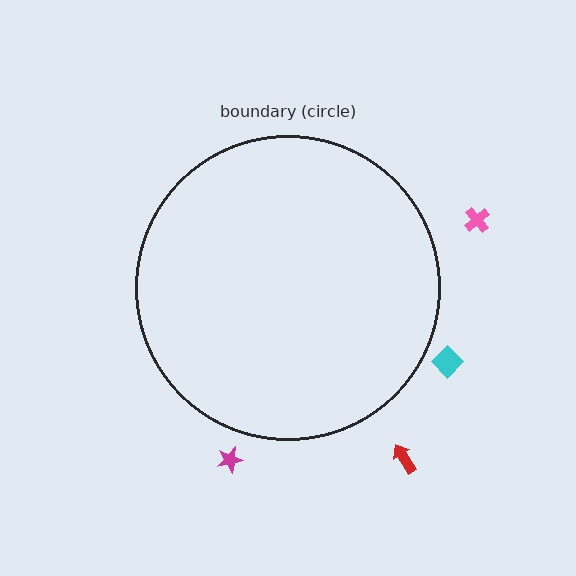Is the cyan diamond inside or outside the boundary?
Outside.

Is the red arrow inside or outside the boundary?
Outside.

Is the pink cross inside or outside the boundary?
Outside.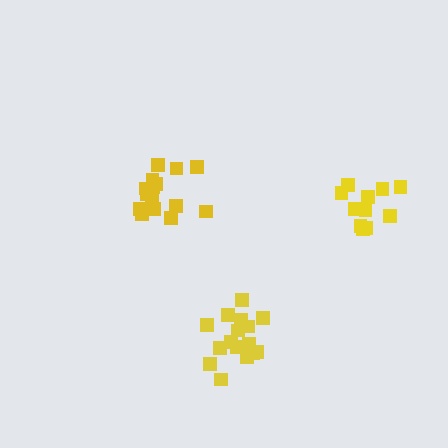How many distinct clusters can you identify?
There are 3 distinct clusters.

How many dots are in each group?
Group 1: 15 dots, Group 2: 16 dots, Group 3: 11 dots (42 total).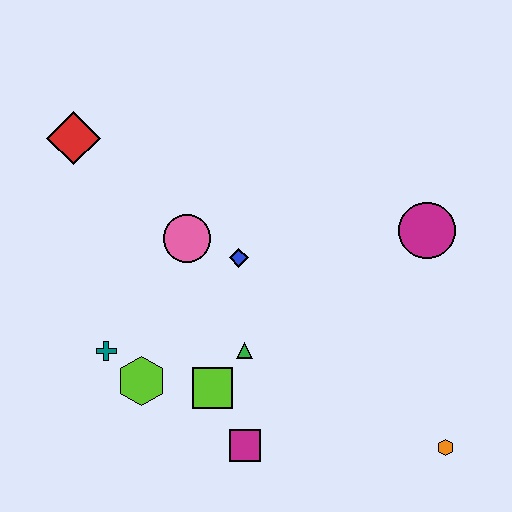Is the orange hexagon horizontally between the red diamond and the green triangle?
No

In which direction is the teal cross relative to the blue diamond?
The teal cross is to the left of the blue diamond.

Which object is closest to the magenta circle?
The blue diamond is closest to the magenta circle.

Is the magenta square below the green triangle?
Yes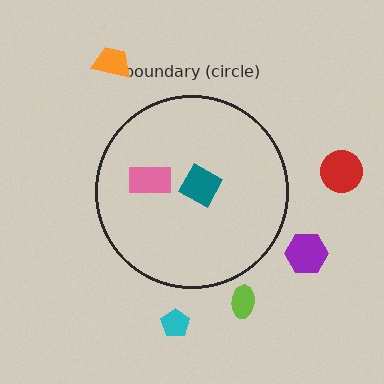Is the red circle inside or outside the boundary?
Outside.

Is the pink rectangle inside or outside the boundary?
Inside.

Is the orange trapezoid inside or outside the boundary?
Outside.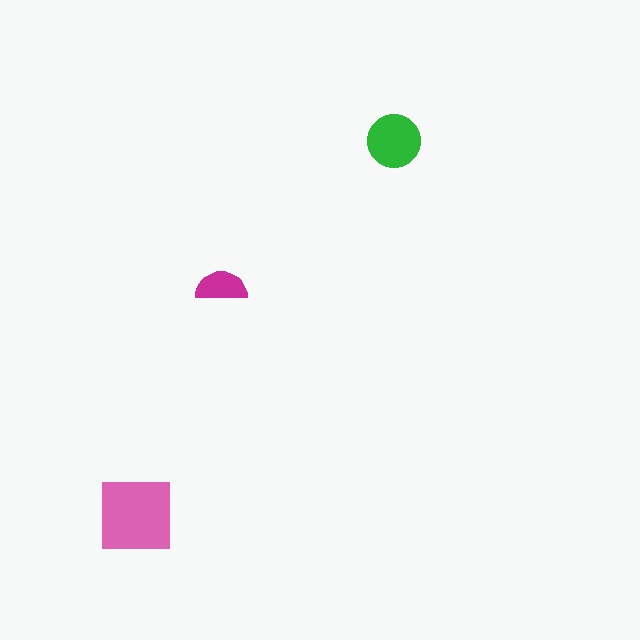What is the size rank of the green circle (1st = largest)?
2nd.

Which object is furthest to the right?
The green circle is rightmost.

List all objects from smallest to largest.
The magenta semicircle, the green circle, the pink square.